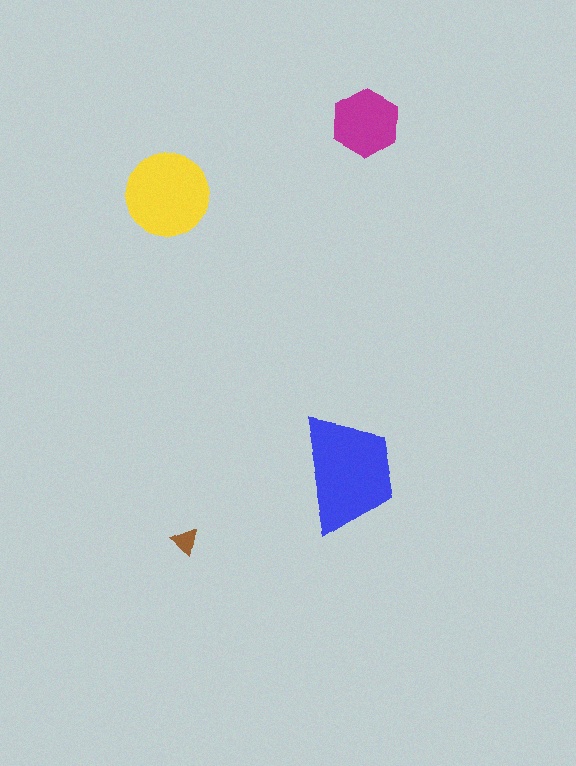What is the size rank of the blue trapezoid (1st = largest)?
1st.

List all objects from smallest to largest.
The brown triangle, the magenta hexagon, the yellow circle, the blue trapezoid.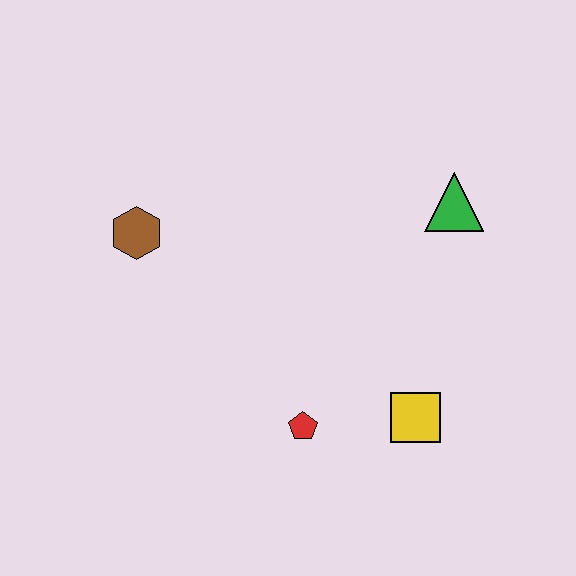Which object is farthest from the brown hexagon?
The yellow square is farthest from the brown hexagon.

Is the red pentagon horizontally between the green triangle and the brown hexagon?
Yes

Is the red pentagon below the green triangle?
Yes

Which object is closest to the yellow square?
The red pentagon is closest to the yellow square.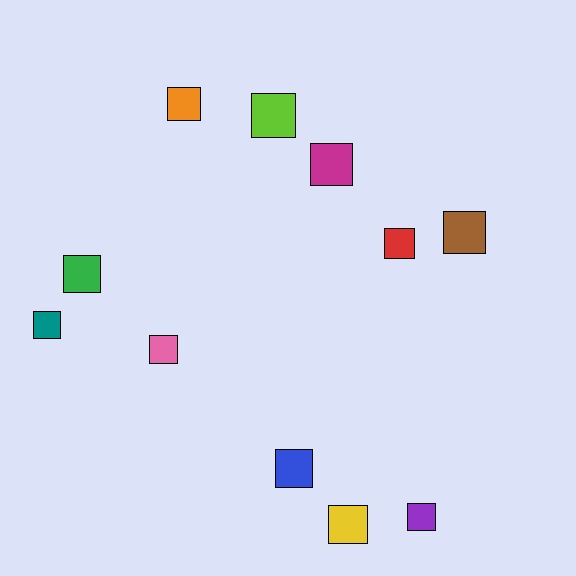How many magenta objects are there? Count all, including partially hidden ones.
There is 1 magenta object.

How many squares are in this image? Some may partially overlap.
There are 11 squares.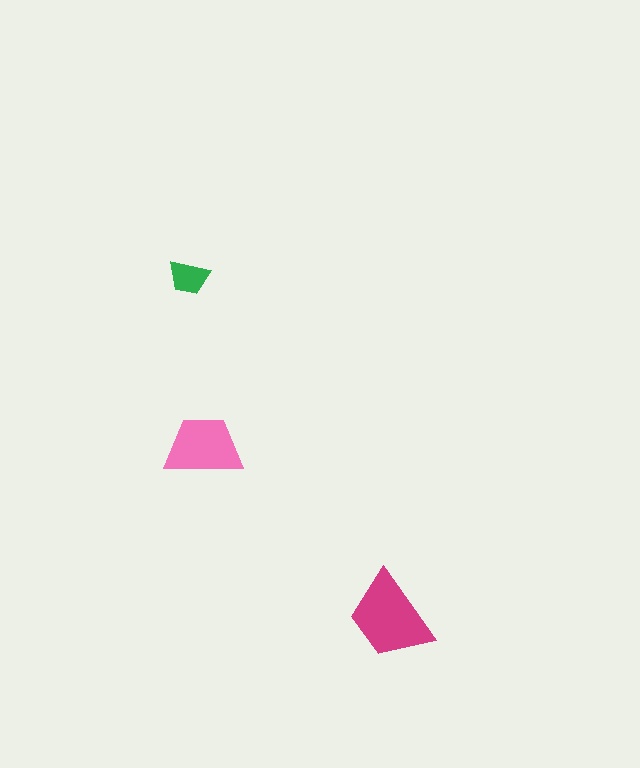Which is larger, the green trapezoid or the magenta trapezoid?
The magenta one.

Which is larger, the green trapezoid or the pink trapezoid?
The pink one.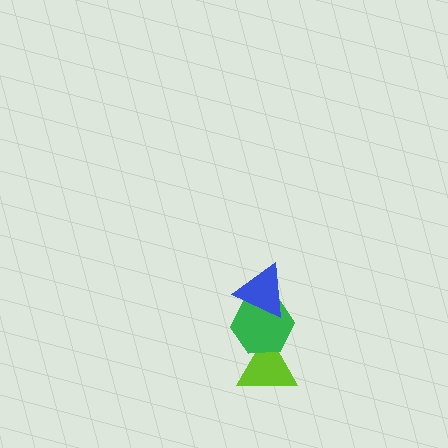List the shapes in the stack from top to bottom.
From top to bottom: the blue triangle, the green hexagon, the lime triangle.